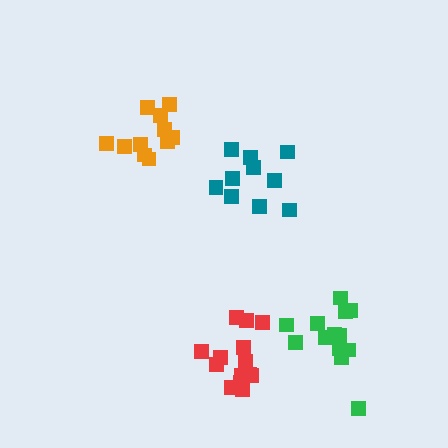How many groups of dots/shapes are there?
There are 4 groups.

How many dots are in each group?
Group 1: 10 dots, Group 2: 11 dots, Group 3: 14 dots, Group 4: 13 dots (48 total).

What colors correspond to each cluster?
The clusters are colored: teal, orange, red, green.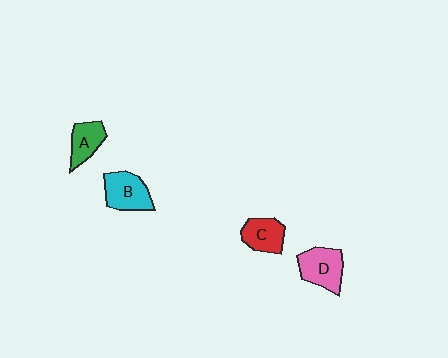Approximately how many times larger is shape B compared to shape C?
Approximately 1.2 times.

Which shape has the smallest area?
Shape A (green).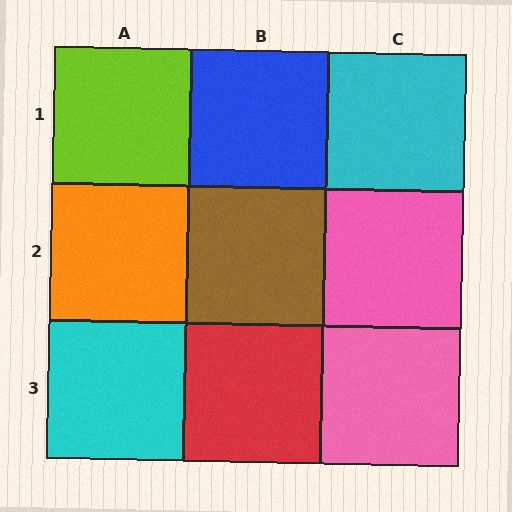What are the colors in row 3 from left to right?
Cyan, red, pink.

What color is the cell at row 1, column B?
Blue.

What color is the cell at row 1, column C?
Cyan.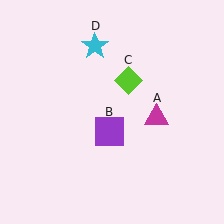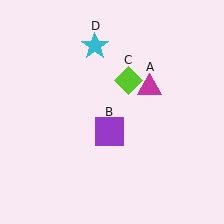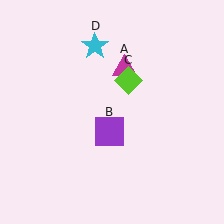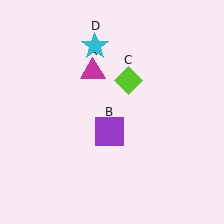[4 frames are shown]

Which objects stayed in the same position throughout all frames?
Purple square (object B) and lime diamond (object C) and cyan star (object D) remained stationary.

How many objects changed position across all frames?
1 object changed position: magenta triangle (object A).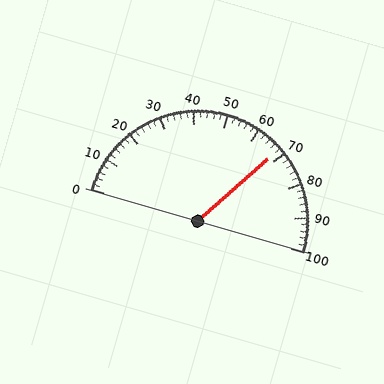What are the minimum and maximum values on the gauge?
The gauge ranges from 0 to 100.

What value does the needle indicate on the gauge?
The needle indicates approximately 68.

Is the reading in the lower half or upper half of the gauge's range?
The reading is in the upper half of the range (0 to 100).